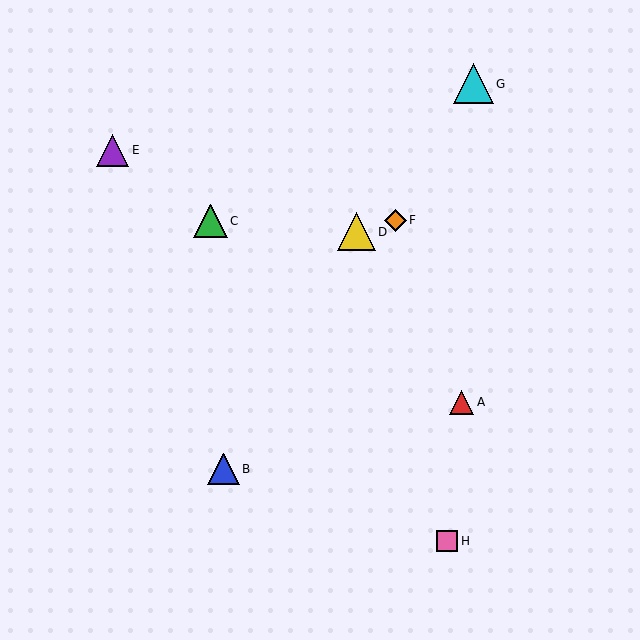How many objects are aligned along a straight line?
3 objects (A, C, E) are aligned along a straight line.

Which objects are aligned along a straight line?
Objects A, C, E are aligned along a straight line.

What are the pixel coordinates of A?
Object A is at (462, 402).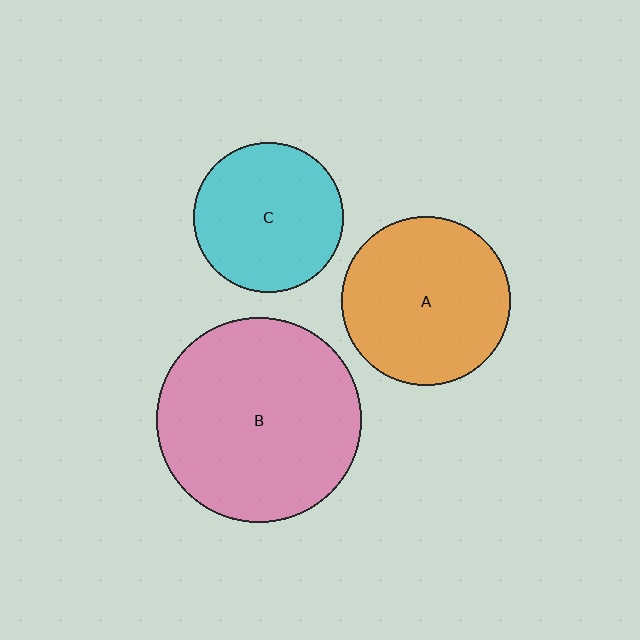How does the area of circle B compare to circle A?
Approximately 1.5 times.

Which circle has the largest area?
Circle B (pink).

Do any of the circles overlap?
No, none of the circles overlap.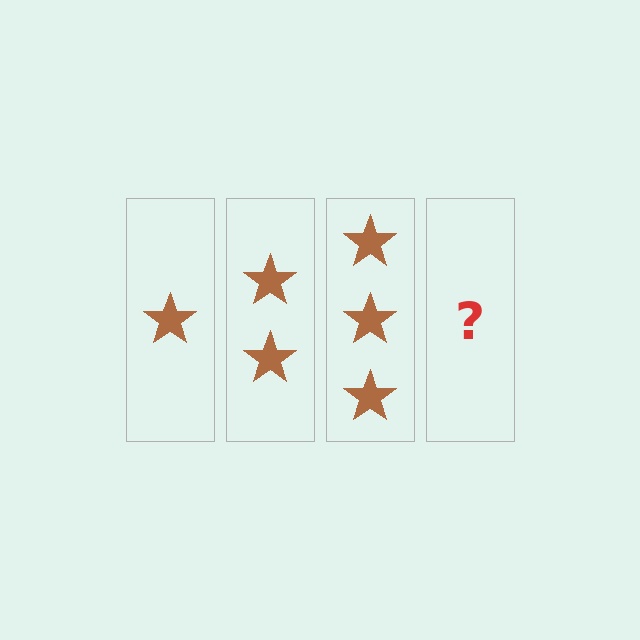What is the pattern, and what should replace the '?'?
The pattern is that each step adds one more star. The '?' should be 4 stars.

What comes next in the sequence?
The next element should be 4 stars.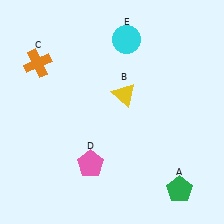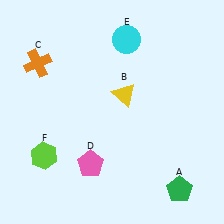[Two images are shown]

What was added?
A lime hexagon (F) was added in Image 2.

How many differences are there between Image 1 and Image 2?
There is 1 difference between the two images.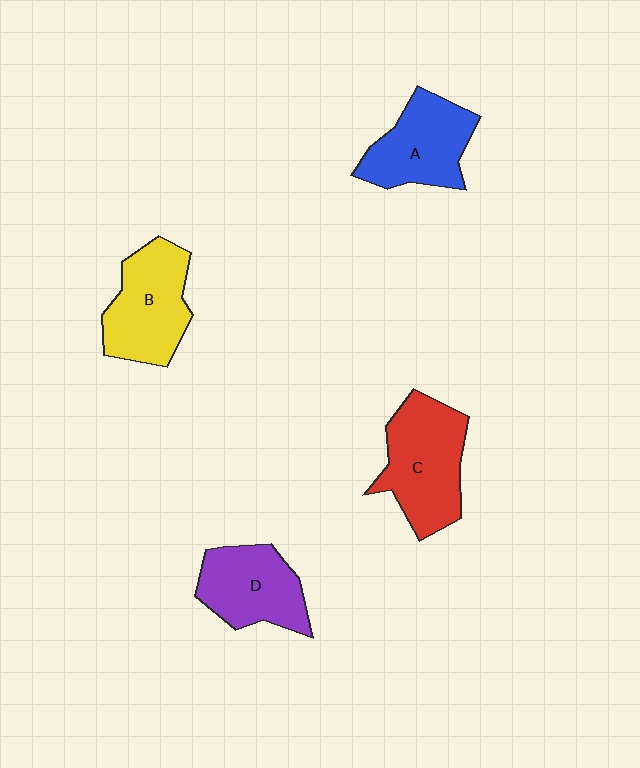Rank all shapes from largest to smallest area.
From largest to smallest: C (red), B (yellow), A (blue), D (purple).